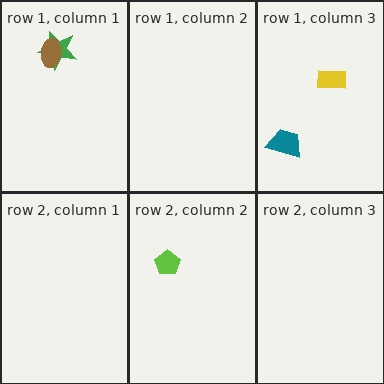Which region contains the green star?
The row 1, column 1 region.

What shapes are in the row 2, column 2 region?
The lime pentagon.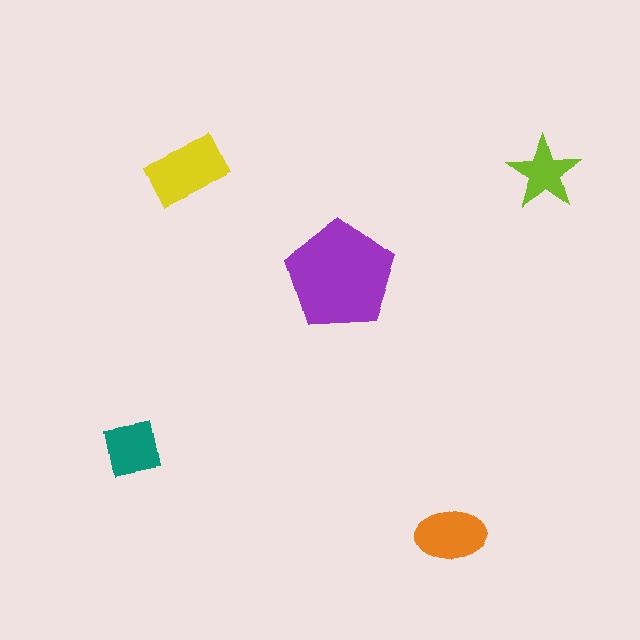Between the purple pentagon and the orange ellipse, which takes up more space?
The purple pentagon.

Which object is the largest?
The purple pentagon.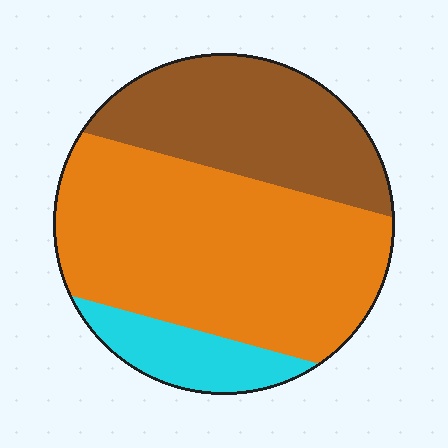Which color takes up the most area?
Orange, at roughly 55%.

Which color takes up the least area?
Cyan, at roughly 10%.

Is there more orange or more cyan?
Orange.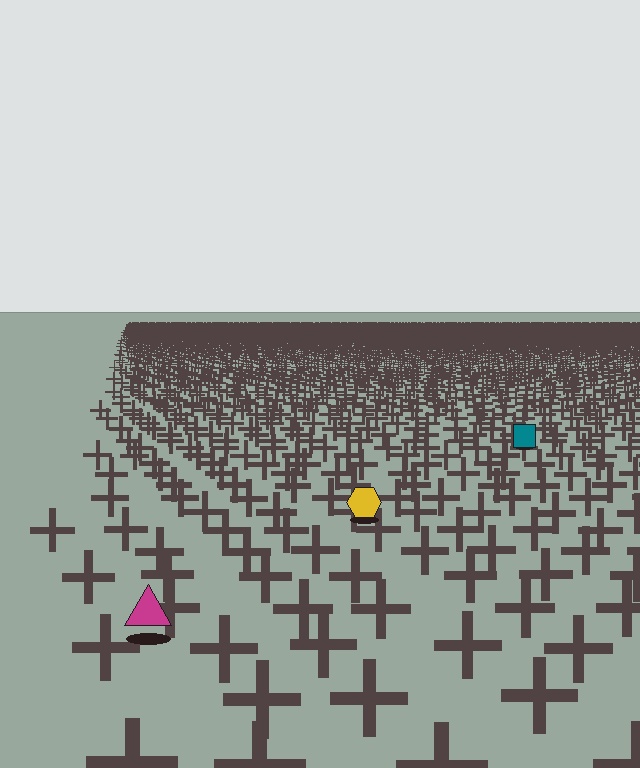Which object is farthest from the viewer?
The teal square is farthest from the viewer. It appears smaller and the ground texture around it is denser.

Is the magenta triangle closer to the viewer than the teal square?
Yes. The magenta triangle is closer — you can tell from the texture gradient: the ground texture is coarser near it.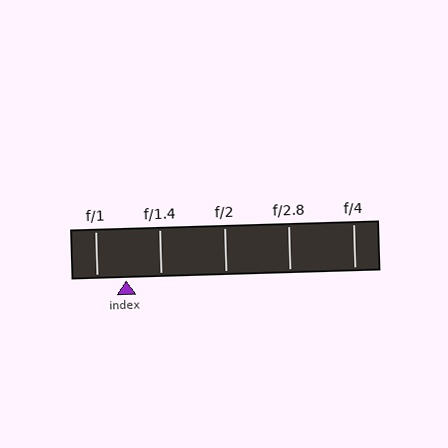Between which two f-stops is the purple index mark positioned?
The index mark is between f/1 and f/1.4.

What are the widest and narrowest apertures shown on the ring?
The widest aperture shown is f/1 and the narrowest is f/4.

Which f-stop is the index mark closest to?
The index mark is closest to f/1.